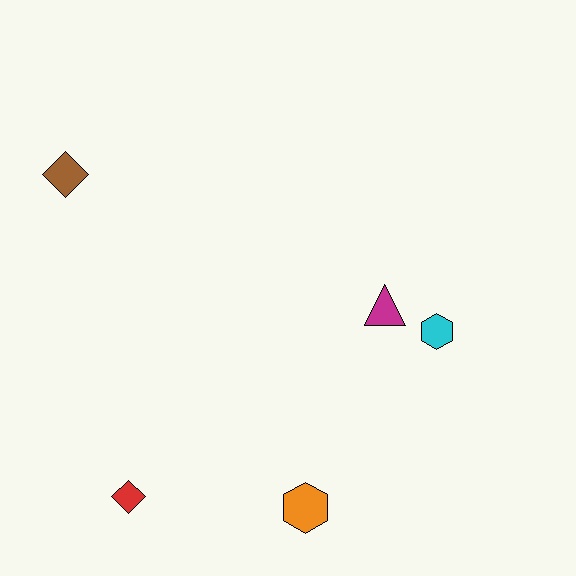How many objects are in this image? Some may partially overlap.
There are 5 objects.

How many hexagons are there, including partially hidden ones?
There are 2 hexagons.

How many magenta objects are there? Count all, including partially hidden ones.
There is 1 magenta object.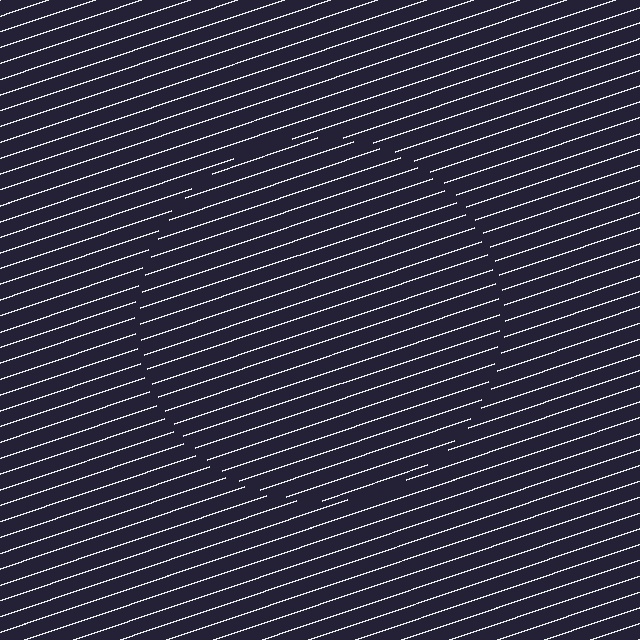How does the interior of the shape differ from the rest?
The interior of the shape contains the same grating, shifted by half a period — the contour is defined by the phase discontinuity where line-ends from the inner and outer gratings abut.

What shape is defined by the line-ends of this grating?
An illusory circle. The interior of the shape contains the same grating, shifted by half a period — the contour is defined by the phase discontinuity where line-ends from the inner and outer gratings abut.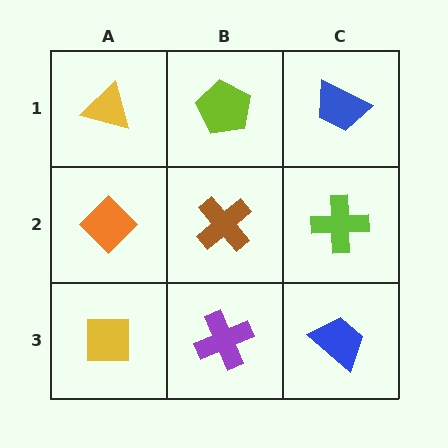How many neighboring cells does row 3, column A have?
2.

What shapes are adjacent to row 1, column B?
A brown cross (row 2, column B), a yellow triangle (row 1, column A), a blue trapezoid (row 1, column C).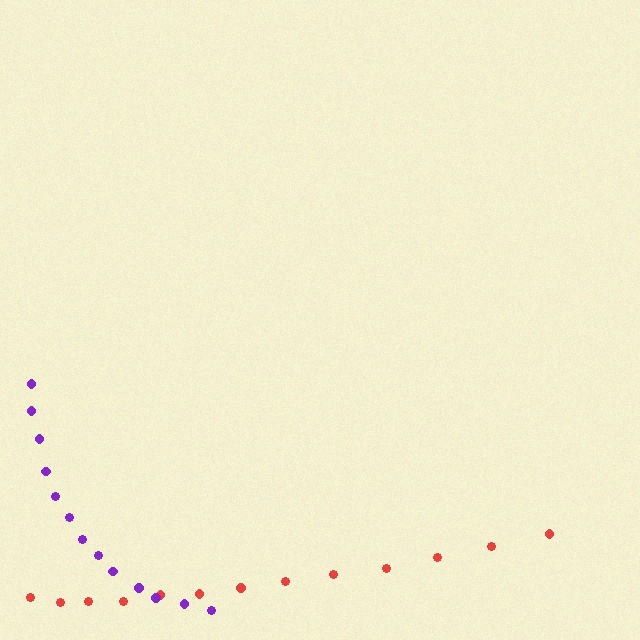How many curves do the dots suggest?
There are 2 distinct paths.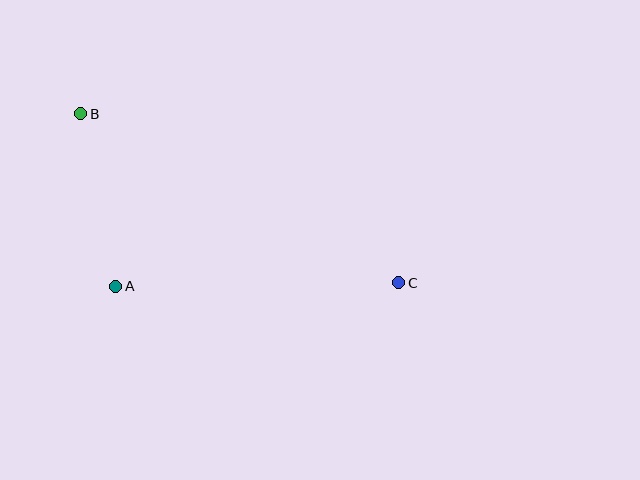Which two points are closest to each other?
Points A and B are closest to each other.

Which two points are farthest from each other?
Points B and C are farthest from each other.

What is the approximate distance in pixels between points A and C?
The distance between A and C is approximately 283 pixels.